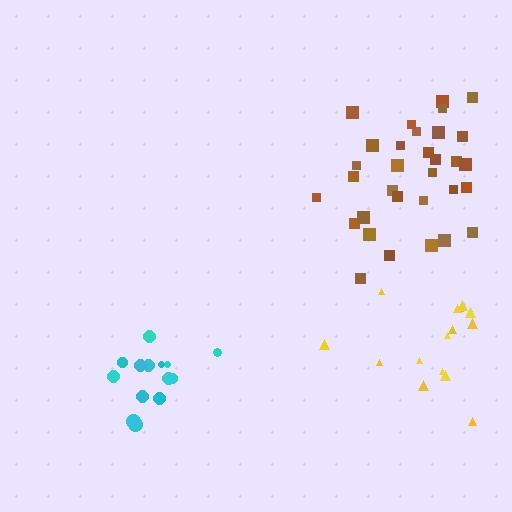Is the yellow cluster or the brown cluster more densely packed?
Brown.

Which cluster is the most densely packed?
Cyan.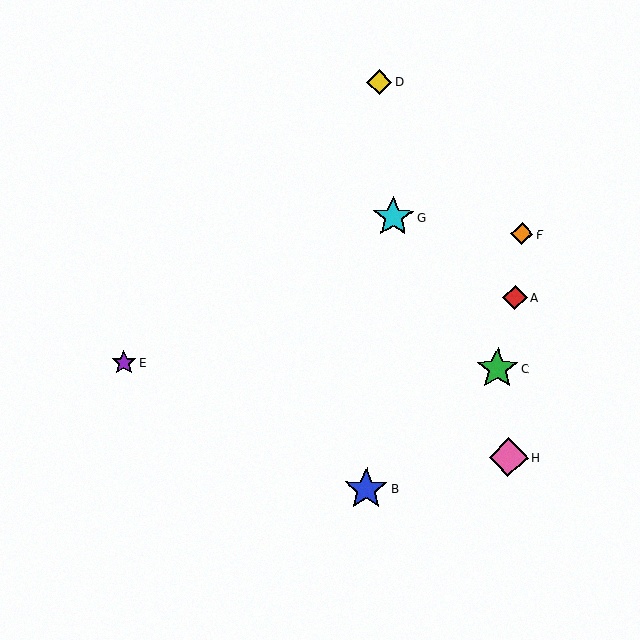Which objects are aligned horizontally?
Objects C, E are aligned horizontally.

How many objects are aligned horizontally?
2 objects (C, E) are aligned horizontally.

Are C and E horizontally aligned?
Yes, both are at y≈369.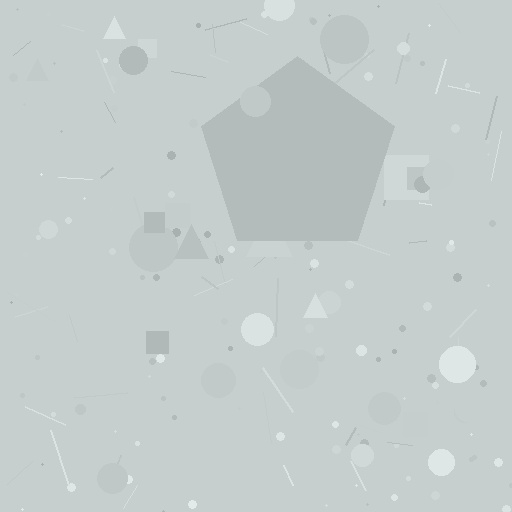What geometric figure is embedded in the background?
A pentagon is embedded in the background.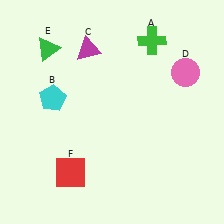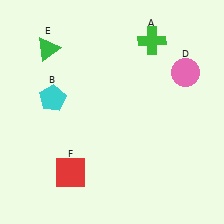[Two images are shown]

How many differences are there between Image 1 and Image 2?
There is 1 difference between the two images.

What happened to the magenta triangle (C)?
The magenta triangle (C) was removed in Image 2. It was in the top-left area of Image 1.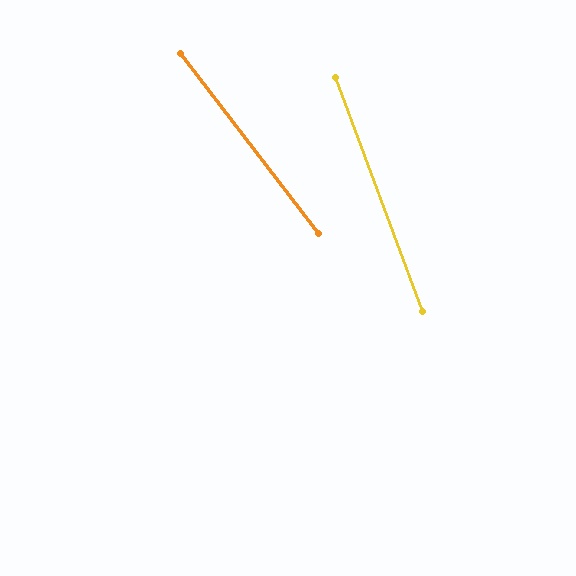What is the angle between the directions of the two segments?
Approximately 17 degrees.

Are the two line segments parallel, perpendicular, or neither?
Neither parallel nor perpendicular — they differ by about 17°.